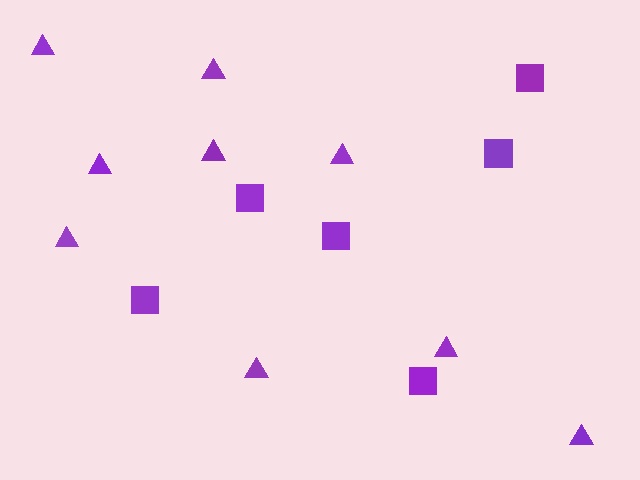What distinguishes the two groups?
There are 2 groups: one group of squares (6) and one group of triangles (9).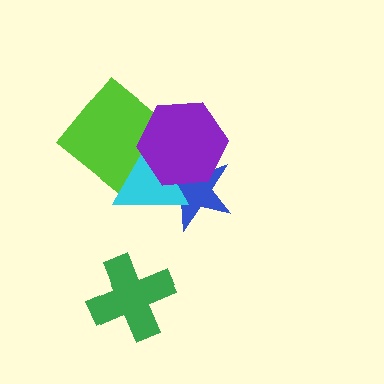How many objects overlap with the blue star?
2 objects overlap with the blue star.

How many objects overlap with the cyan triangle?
3 objects overlap with the cyan triangle.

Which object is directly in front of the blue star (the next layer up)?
The cyan triangle is directly in front of the blue star.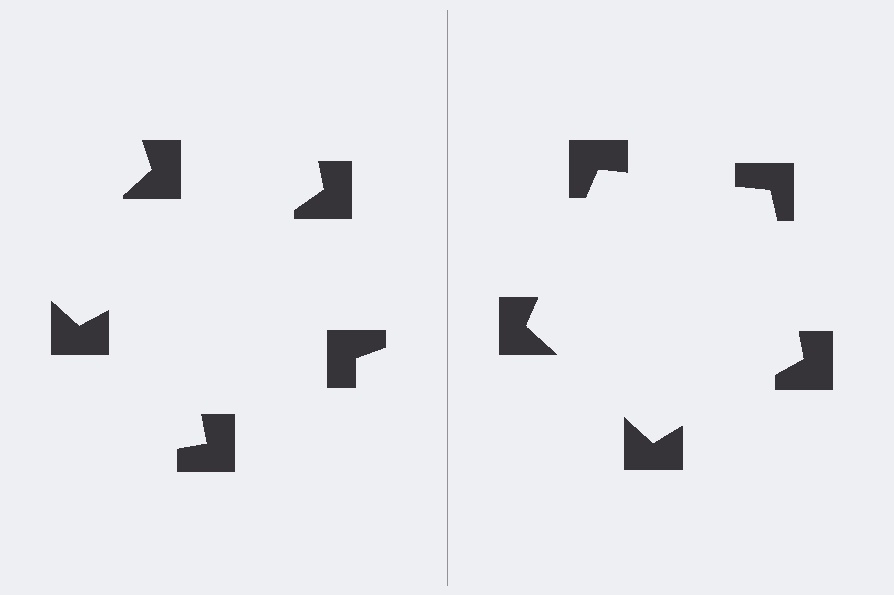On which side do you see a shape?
An illusory pentagon appears on the right side. On the left side the wedge cuts are rotated, so no coherent shape forms.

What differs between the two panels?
The notched squares are positioned identically on both sides; only the wedge orientations differ. On the right they align to a pentagon; on the left they are misaligned.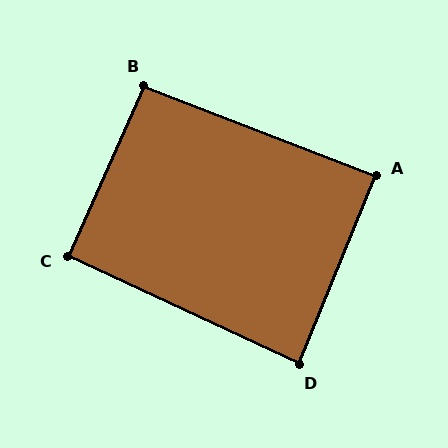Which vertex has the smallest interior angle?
D, at approximately 87 degrees.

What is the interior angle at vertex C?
Approximately 91 degrees (approximately right).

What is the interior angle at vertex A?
Approximately 89 degrees (approximately right).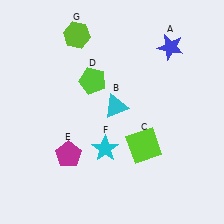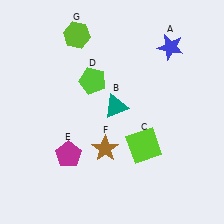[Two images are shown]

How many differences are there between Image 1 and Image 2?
There are 2 differences between the two images.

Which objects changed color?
B changed from cyan to teal. F changed from cyan to brown.